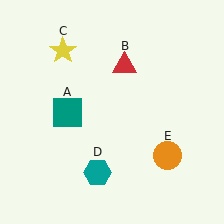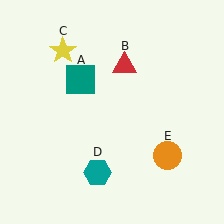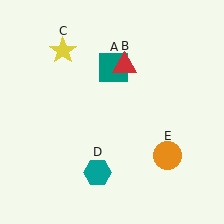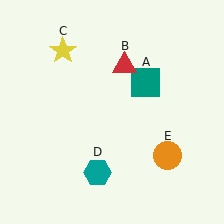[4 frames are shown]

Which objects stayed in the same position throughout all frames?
Red triangle (object B) and yellow star (object C) and teal hexagon (object D) and orange circle (object E) remained stationary.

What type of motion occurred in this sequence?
The teal square (object A) rotated clockwise around the center of the scene.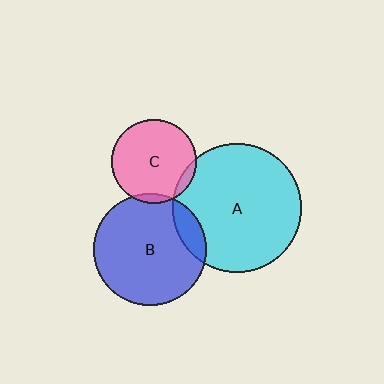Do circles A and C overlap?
Yes.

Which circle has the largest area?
Circle A (cyan).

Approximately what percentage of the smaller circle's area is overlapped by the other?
Approximately 5%.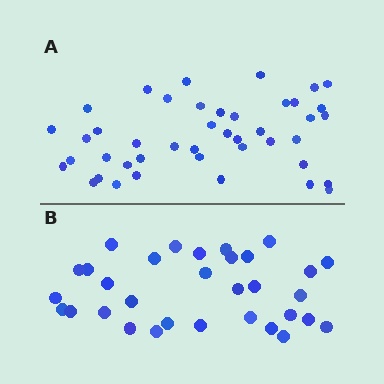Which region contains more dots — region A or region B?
Region A (the top region) has more dots.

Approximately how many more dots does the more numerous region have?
Region A has roughly 12 or so more dots than region B.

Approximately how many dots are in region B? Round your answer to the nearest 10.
About 30 dots. (The exact count is 32, which rounds to 30.)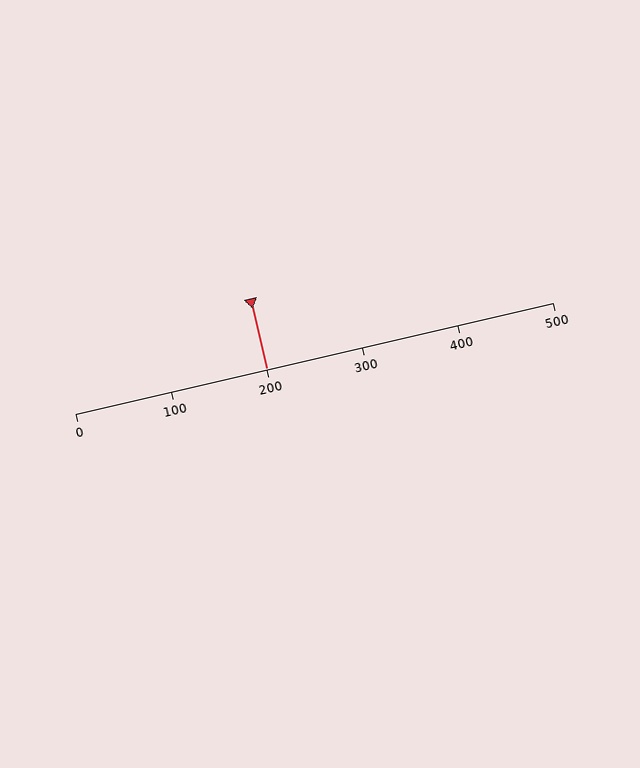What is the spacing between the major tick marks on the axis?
The major ticks are spaced 100 apart.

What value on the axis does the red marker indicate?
The marker indicates approximately 200.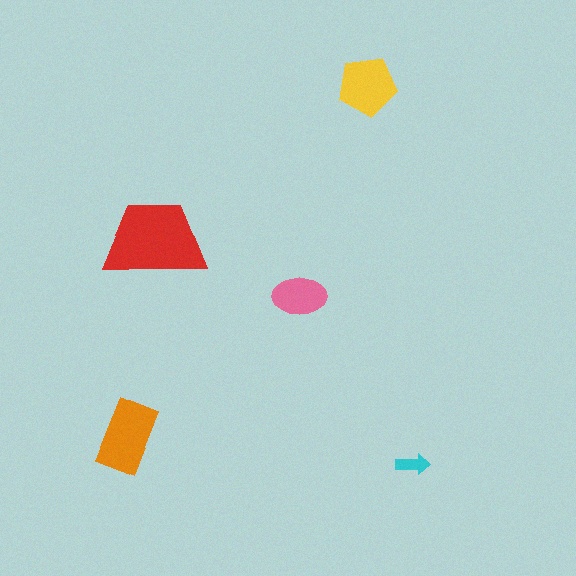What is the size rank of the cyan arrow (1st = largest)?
5th.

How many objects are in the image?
There are 5 objects in the image.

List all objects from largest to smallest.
The red trapezoid, the orange rectangle, the yellow pentagon, the pink ellipse, the cyan arrow.